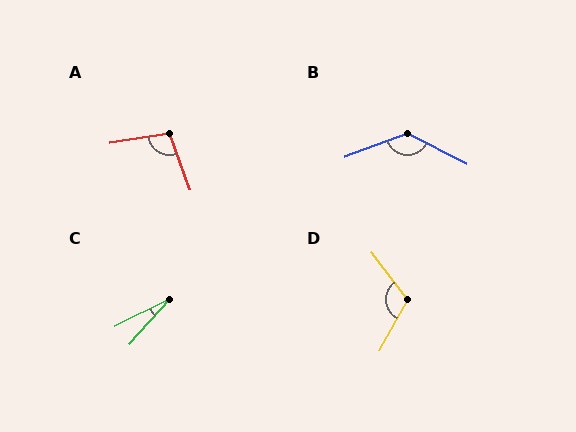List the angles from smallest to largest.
C (22°), A (101°), D (113°), B (132°).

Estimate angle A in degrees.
Approximately 101 degrees.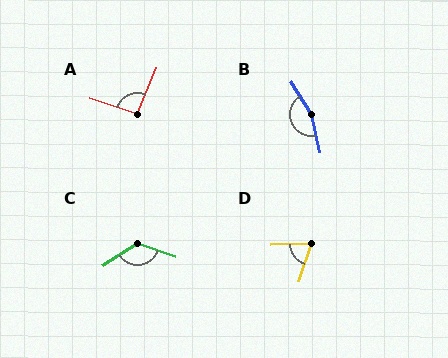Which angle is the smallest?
D, at approximately 69 degrees.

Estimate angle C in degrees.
Approximately 128 degrees.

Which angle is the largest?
B, at approximately 160 degrees.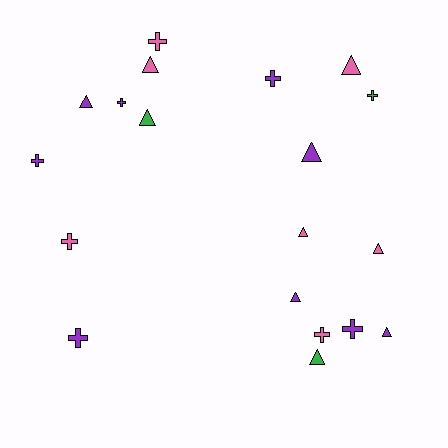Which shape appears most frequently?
Triangle, with 10 objects.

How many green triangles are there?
There are 2 green triangles.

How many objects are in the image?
There are 19 objects.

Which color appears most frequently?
Purple, with 9 objects.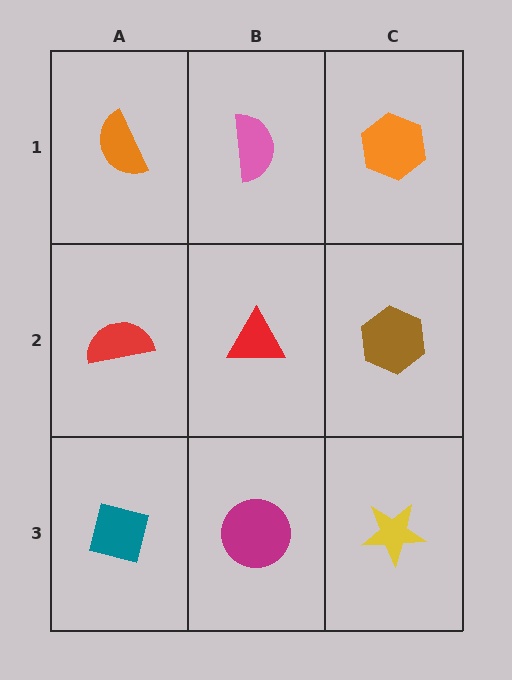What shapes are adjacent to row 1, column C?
A brown hexagon (row 2, column C), a pink semicircle (row 1, column B).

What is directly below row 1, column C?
A brown hexagon.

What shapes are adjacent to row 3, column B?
A red triangle (row 2, column B), a teal square (row 3, column A), a yellow star (row 3, column C).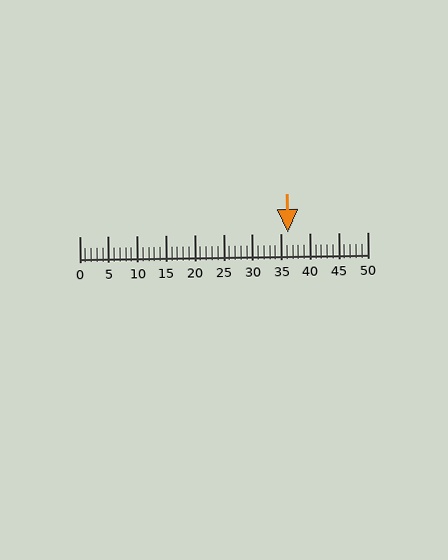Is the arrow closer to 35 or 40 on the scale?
The arrow is closer to 35.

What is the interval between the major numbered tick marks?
The major tick marks are spaced 5 units apart.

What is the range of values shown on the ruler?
The ruler shows values from 0 to 50.